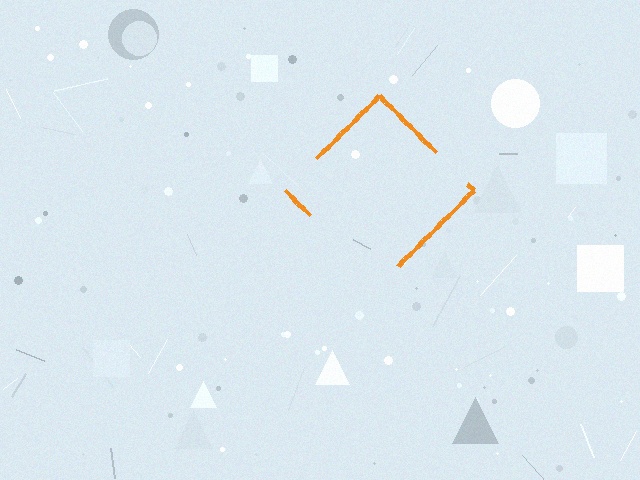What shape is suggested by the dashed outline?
The dashed outline suggests a diamond.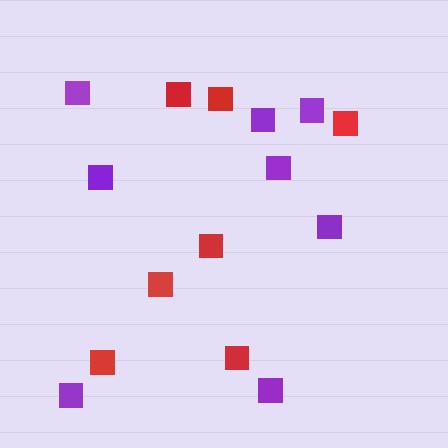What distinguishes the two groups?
There are 2 groups: one group of purple squares (8) and one group of red squares (7).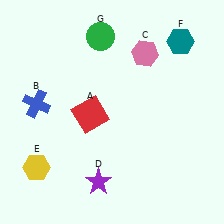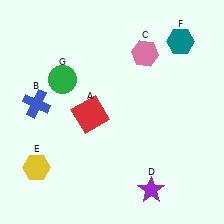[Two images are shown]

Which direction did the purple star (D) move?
The purple star (D) moved right.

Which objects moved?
The objects that moved are: the purple star (D), the green circle (G).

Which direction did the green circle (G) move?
The green circle (G) moved down.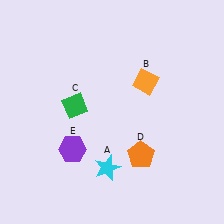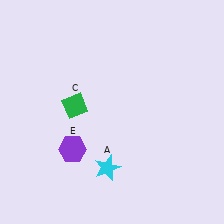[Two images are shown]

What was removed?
The orange diamond (B), the orange pentagon (D) were removed in Image 2.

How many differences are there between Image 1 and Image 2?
There are 2 differences between the two images.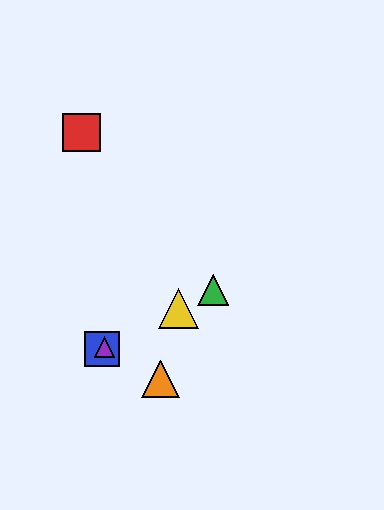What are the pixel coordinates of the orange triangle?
The orange triangle is at (161, 379).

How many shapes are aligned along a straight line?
4 shapes (the blue square, the green triangle, the yellow triangle, the purple triangle) are aligned along a straight line.